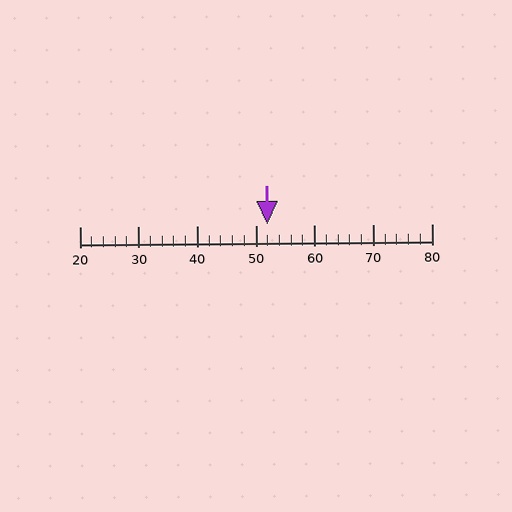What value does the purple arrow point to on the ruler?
The purple arrow points to approximately 52.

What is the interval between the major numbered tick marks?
The major tick marks are spaced 10 units apart.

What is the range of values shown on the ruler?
The ruler shows values from 20 to 80.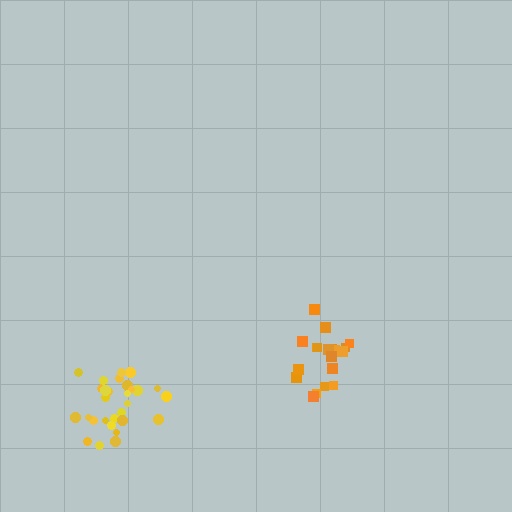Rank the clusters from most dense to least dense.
yellow, orange.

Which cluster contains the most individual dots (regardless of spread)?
Yellow (30).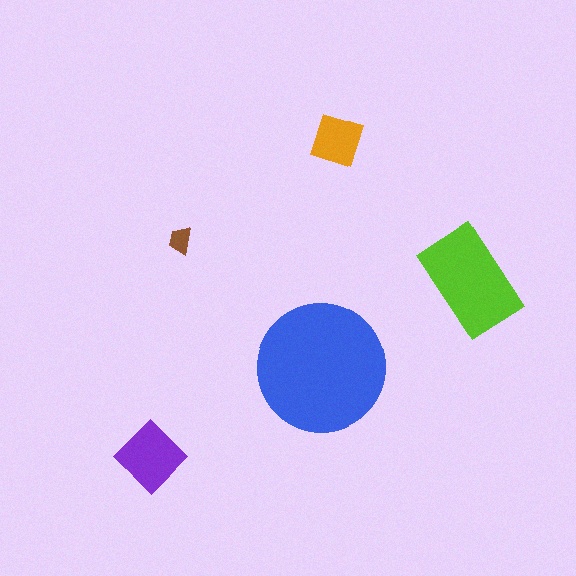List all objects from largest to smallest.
The blue circle, the lime rectangle, the purple diamond, the orange square, the brown trapezoid.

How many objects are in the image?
There are 5 objects in the image.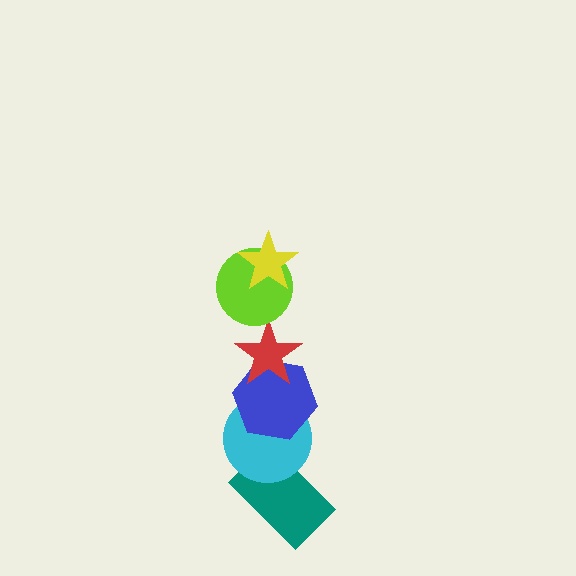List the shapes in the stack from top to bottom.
From top to bottom: the yellow star, the lime circle, the red star, the blue hexagon, the cyan circle, the teal rectangle.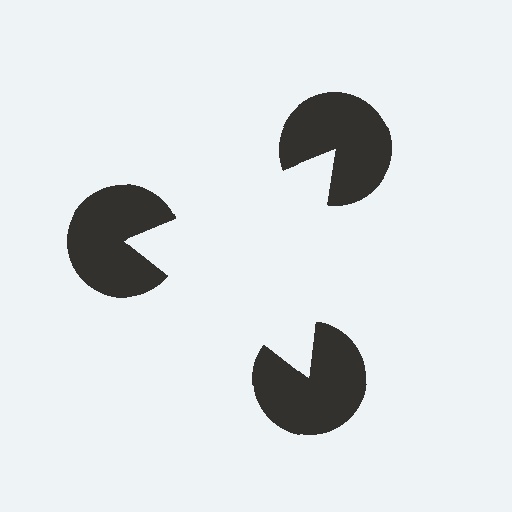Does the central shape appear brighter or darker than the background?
It typically appears slightly brighter than the background, even though no actual brightness change is drawn.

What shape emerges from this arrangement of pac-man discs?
An illusory triangle — its edges are inferred from the aligned wedge cuts in the pac-man discs, not physically drawn.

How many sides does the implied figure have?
3 sides.